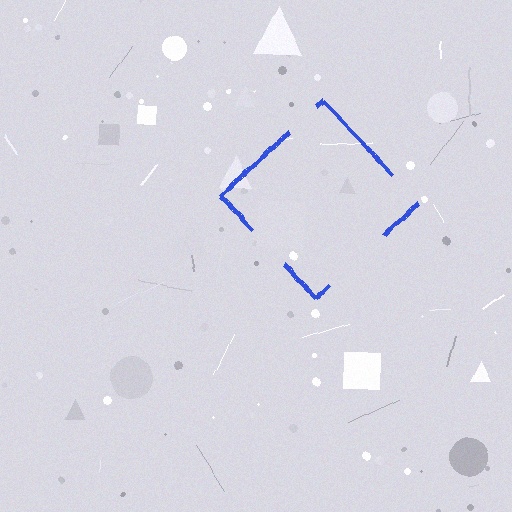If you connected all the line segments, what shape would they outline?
They would outline a diamond.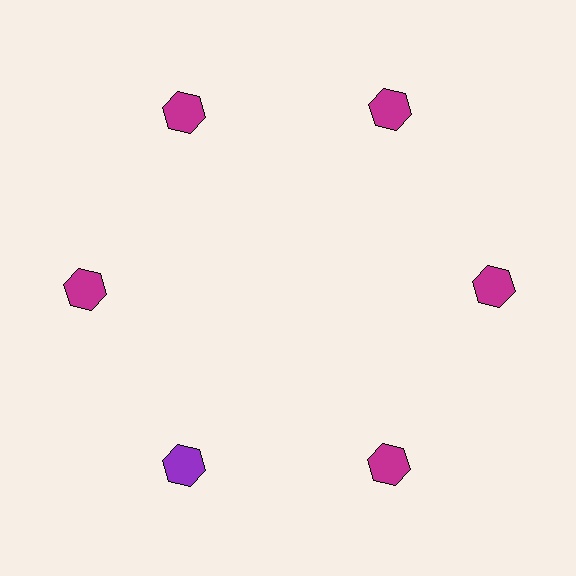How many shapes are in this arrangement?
There are 6 shapes arranged in a ring pattern.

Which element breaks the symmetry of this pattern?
The purple hexagon at roughly the 7 o'clock position breaks the symmetry. All other shapes are magenta hexagons.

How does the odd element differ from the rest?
It has a different color: purple instead of magenta.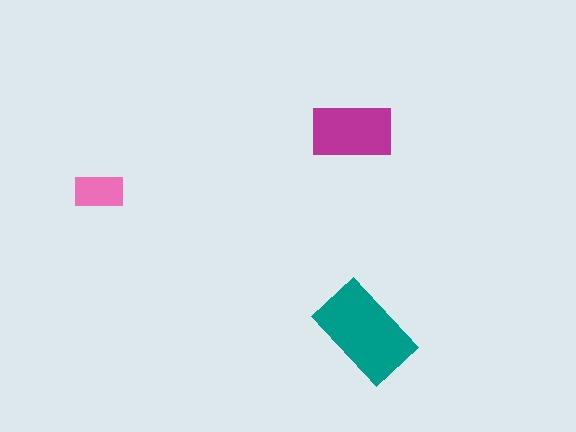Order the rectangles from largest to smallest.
the teal one, the magenta one, the pink one.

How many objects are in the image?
There are 3 objects in the image.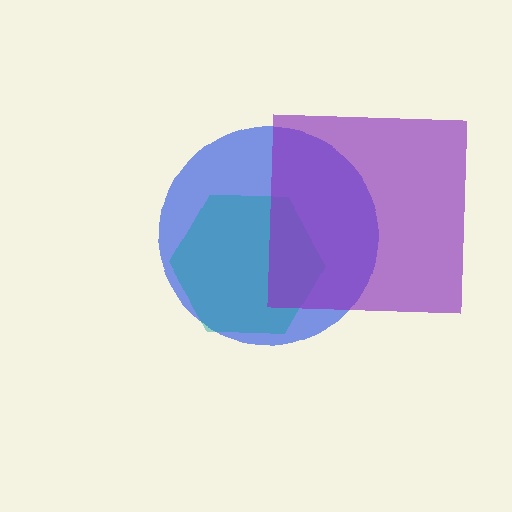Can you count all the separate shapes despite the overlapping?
Yes, there are 3 separate shapes.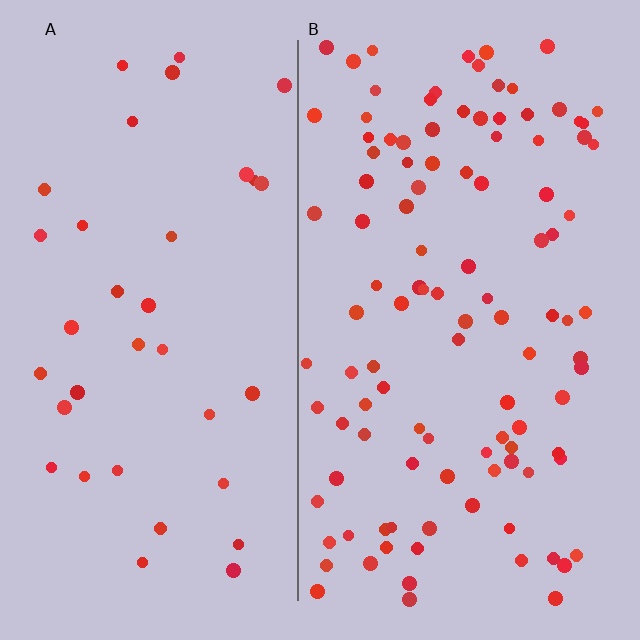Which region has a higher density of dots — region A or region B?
B (the right).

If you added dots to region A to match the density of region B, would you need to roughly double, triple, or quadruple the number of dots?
Approximately triple.